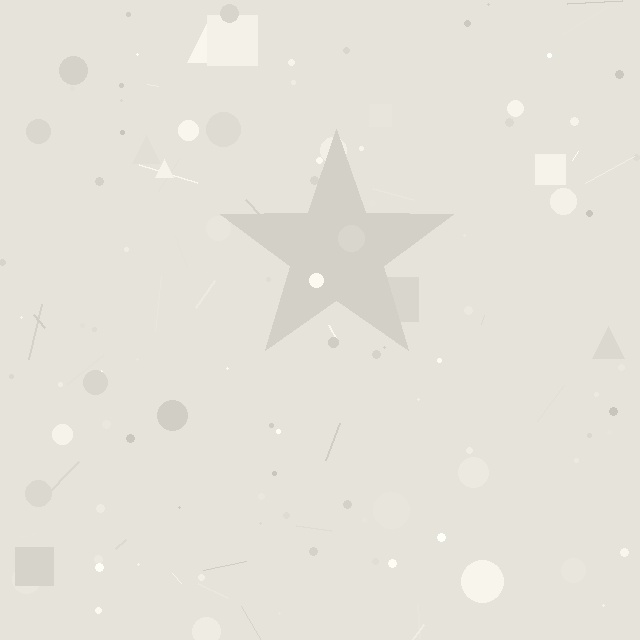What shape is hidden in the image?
A star is hidden in the image.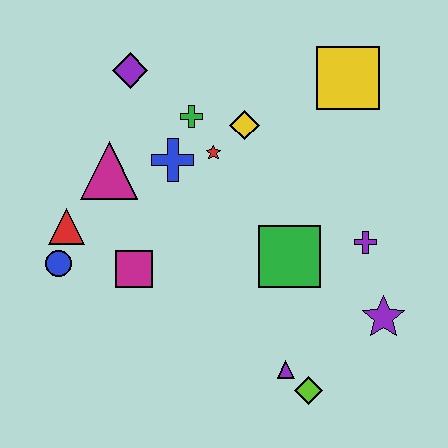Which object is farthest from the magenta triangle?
The purple star is farthest from the magenta triangle.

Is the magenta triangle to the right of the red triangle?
Yes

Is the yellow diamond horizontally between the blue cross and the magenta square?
No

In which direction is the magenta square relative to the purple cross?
The magenta square is to the left of the purple cross.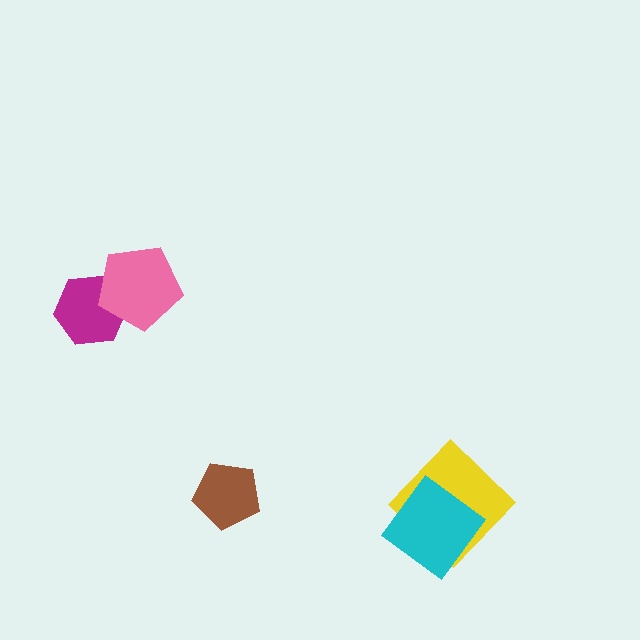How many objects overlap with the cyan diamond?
1 object overlaps with the cyan diamond.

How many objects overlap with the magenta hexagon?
1 object overlaps with the magenta hexagon.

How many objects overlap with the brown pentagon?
0 objects overlap with the brown pentagon.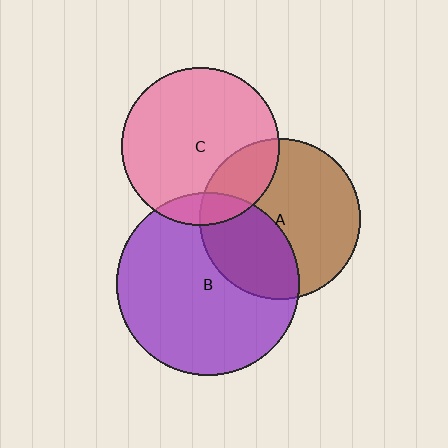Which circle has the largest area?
Circle B (purple).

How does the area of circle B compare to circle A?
Approximately 1.3 times.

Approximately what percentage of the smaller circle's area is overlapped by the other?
Approximately 35%.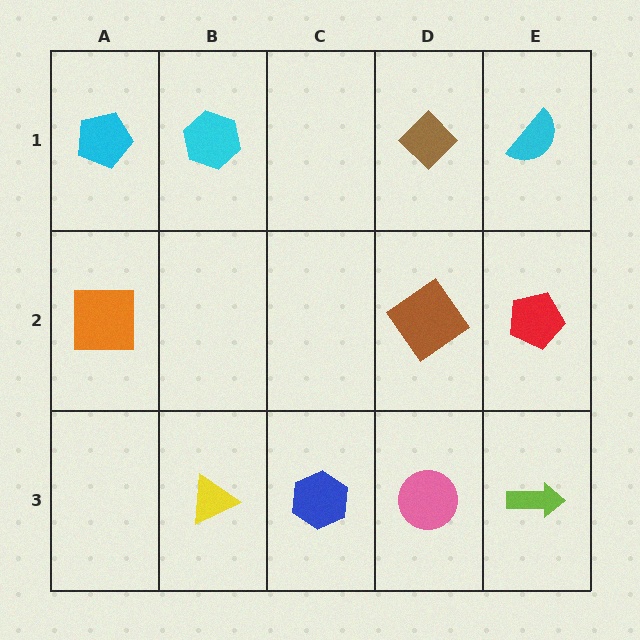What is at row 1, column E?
A cyan semicircle.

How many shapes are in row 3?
4 shapes.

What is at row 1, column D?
A brown diamond.